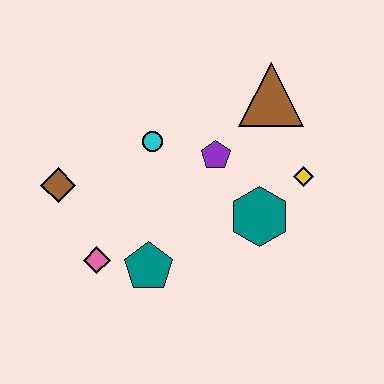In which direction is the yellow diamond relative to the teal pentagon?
The yellow diamond is to the right of the teal pentagon.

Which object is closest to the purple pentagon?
The cyan circle is closest to the purple pentagon.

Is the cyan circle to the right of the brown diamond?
Yes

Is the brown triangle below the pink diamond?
No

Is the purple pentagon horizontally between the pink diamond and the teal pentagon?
No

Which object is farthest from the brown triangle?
The pink diamond is farthest from the brown triangle.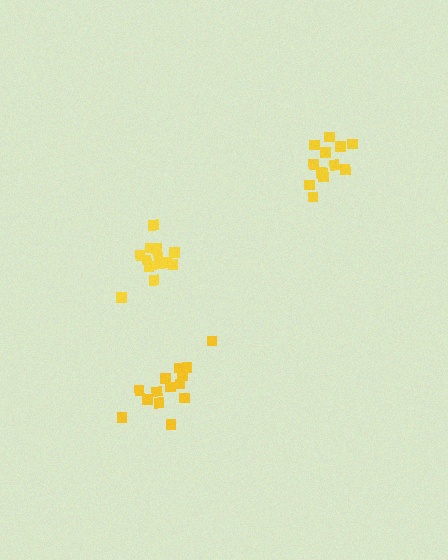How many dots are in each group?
Group 1: 14 dots, Group 2: 13 dots, Group 3: 13 dots (40 total).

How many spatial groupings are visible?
There are 3 spatial groupings.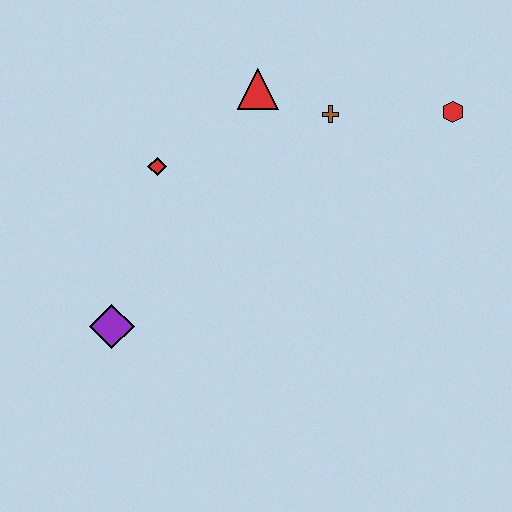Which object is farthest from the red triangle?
The purple diamond is farthest from the red triangle.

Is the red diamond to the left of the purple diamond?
No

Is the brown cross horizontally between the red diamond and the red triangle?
No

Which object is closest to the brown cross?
The red triangle is closest to the brown cross.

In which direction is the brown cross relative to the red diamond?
The brown cross is to the right of the red diamond.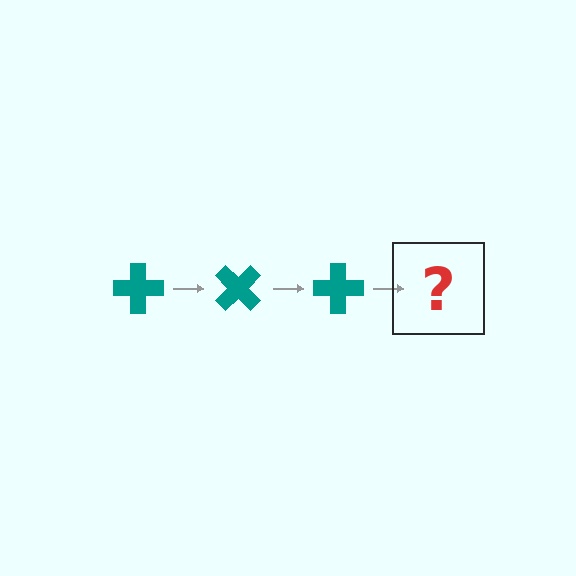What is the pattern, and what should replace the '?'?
The pattern is that the cross rotates 45 degrees each step. The '?' should be a teal cross rotated 135 degrees.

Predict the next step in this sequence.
The next step is a teal cross rotated 135 degrees.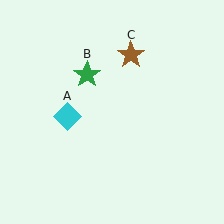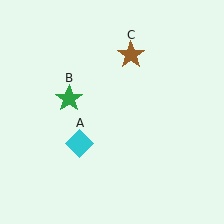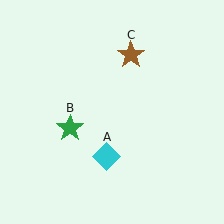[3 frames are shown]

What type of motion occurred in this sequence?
The cyan diamond (object A), green star (object B) rotated counterclockwise around the center of the scene.